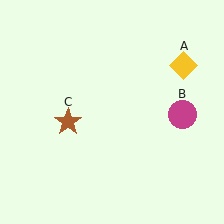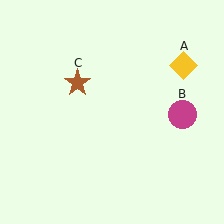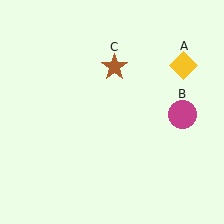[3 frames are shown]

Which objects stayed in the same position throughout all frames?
Yellow diamond (object A) and magenta circle (object B) remained stationary.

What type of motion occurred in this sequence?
The brown star (object C) rotated clockwise around the center of the scene.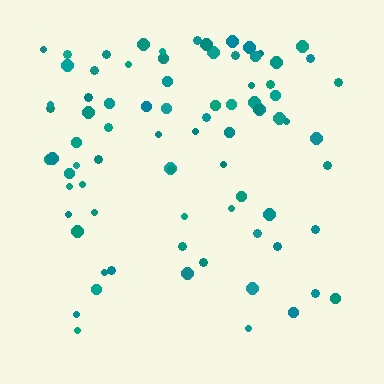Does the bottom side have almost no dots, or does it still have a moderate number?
Still a moderate number, just noticeably fewer than the top.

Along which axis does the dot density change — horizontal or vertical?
Vertical.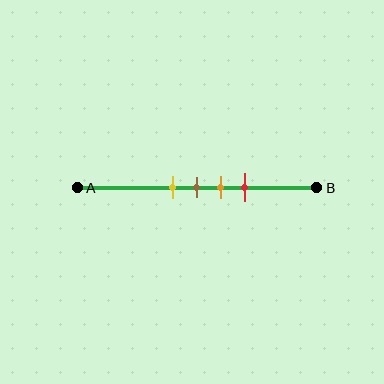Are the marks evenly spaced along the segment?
Yes, the marks are approximately evenly spaced.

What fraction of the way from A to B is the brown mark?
The brown mark is approximately 50% (0.5) of the way from A to B.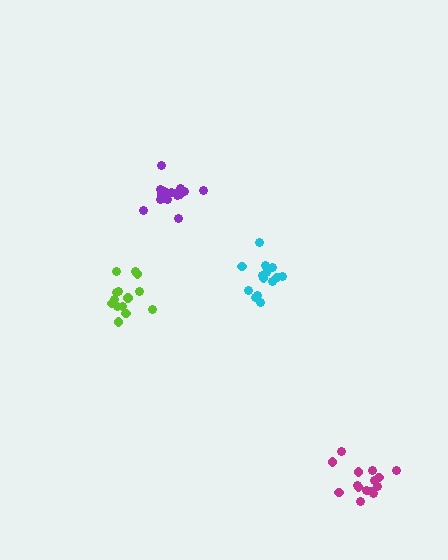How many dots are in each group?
Group 1: 14 dots, Group 2: 15 dots, Group 3: 14 dots, Group 4: 15 dots (58 total).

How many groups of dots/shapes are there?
There are 4 groups.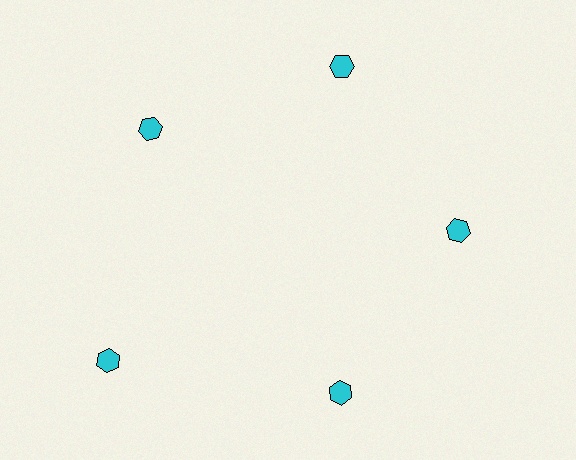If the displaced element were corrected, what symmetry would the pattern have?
It would have 5-fold rotational symmetry — the pattern would map onto itself every 72 degrees.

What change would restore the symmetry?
The symmetry would be restored by moving it inward, back onto the ring so that all 5 hexagons sit at equal angles and equal distance from the center.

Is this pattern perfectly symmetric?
No. The 5 cyan hexagons are arranged in a ring, but one element near the 8 o'clock position is pushed outward from the center, breaking the 5-fold rotational symmetry.